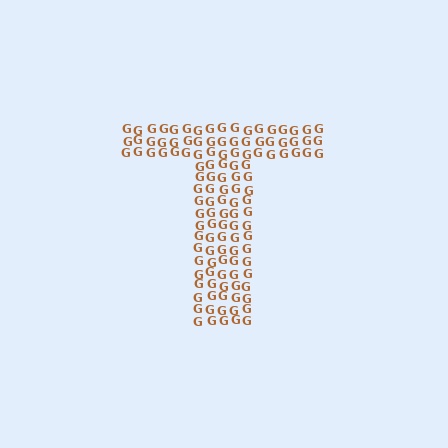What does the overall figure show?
The overall figure shows the letter T.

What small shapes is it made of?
It is made of small letter G's.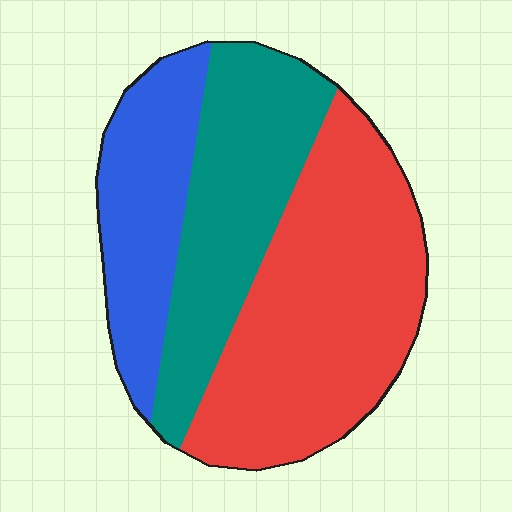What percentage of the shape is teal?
Teal covers roughly 30% of the shape.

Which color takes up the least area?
Blue, at roughly 25%.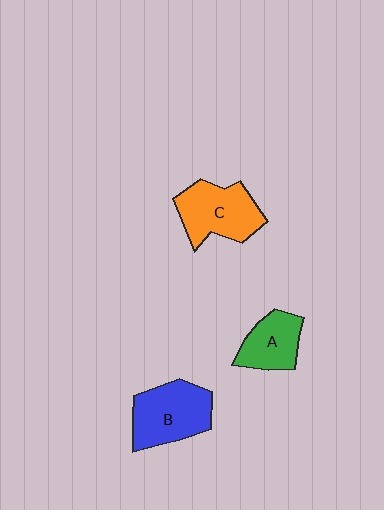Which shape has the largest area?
Shape B (blue).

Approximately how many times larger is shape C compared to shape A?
Approximately 1.4 times.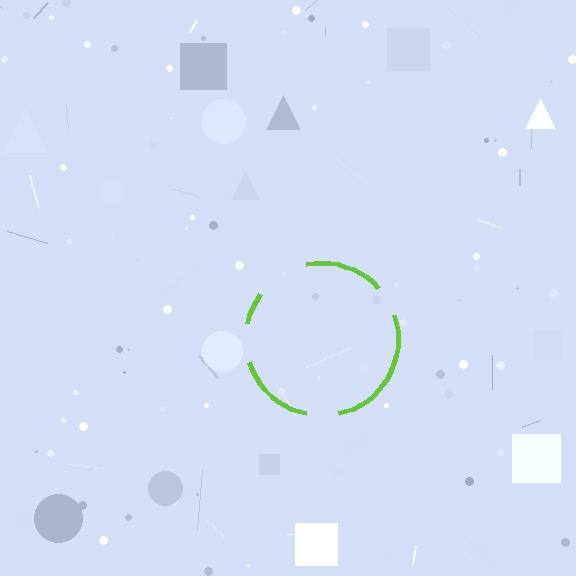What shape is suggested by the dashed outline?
The dashed outline suggests a circle.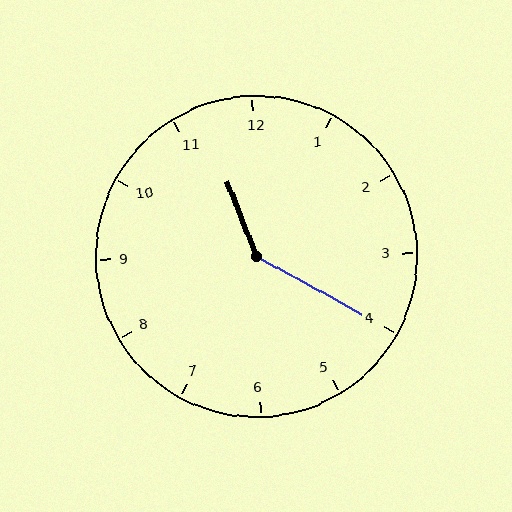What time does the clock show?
11:20.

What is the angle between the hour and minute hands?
Approximately 140 degrees.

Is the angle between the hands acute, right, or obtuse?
It is obtuse.